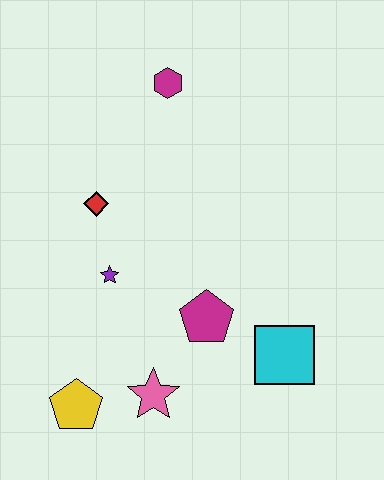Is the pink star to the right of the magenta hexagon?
No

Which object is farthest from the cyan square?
The magenta hexagon is farthest from the cyan square.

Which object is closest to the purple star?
The red diamond is closest to the purple star.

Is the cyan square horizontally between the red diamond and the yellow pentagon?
No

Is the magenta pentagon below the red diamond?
Yes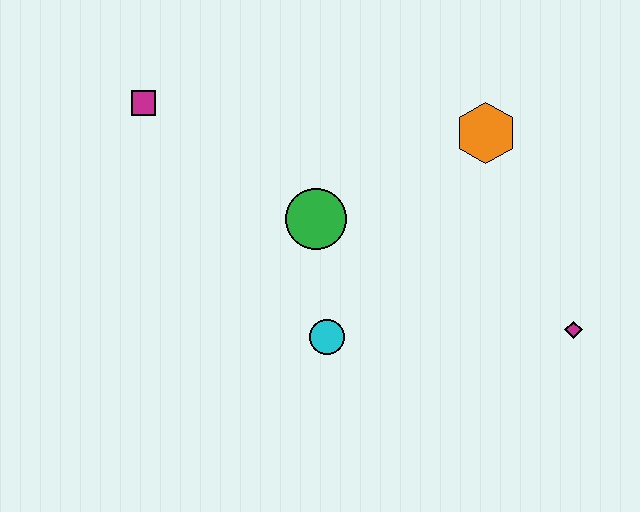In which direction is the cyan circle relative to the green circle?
The cyan circle is below the green circle.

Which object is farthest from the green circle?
The magenta diamond is farthest from the green circle.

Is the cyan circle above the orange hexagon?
No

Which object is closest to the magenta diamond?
The orange hexagon is closest to the magenta diamond.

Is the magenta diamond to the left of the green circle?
No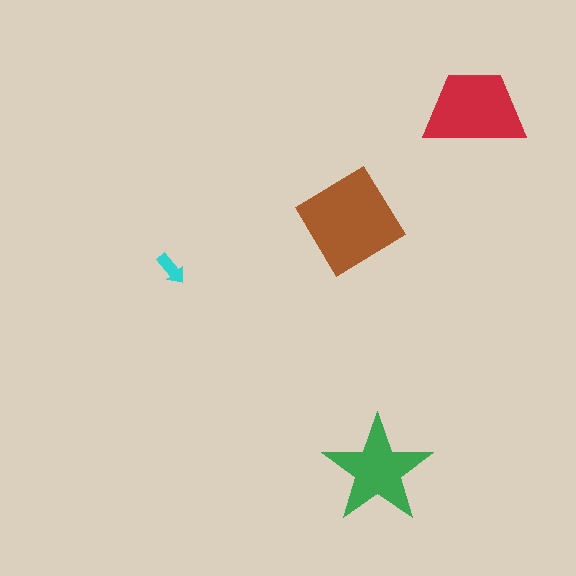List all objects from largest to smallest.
The brown diamond, the red trapezoid, the green star, the cyan arrow.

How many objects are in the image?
There are 4 objects in the image.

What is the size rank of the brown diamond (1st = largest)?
1st.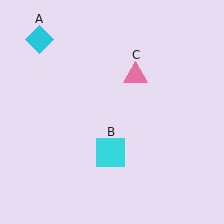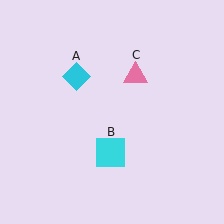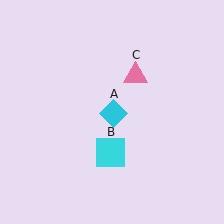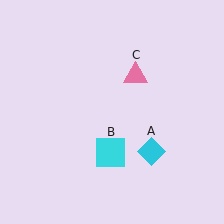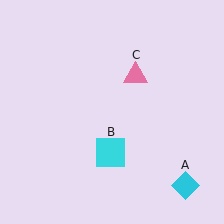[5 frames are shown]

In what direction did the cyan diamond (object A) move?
The cyan diamond (object A) moved down and to the right.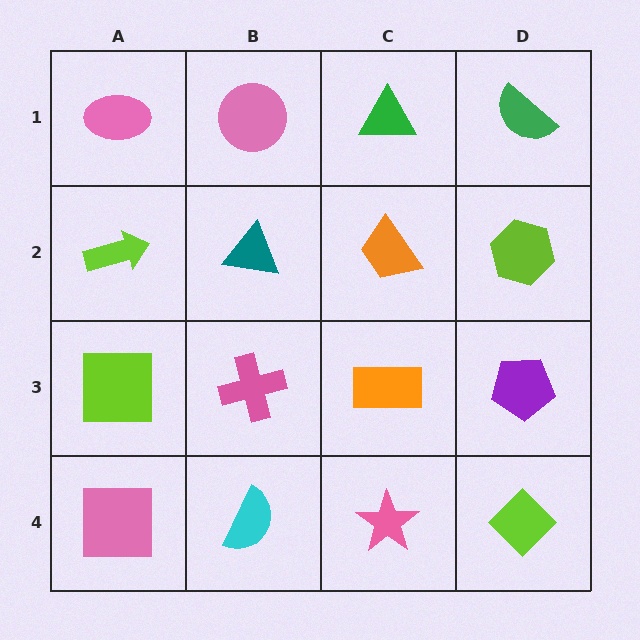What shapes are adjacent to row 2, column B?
A pink circle (row 1, column B), a pink cross (row 3, column B), a lime arrow (row 2, column A), an orange trapezoid (row 2, column C).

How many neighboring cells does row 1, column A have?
2.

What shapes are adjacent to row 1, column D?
A lime hexagon (row 2, column D), a green triangle (row 1, column C).